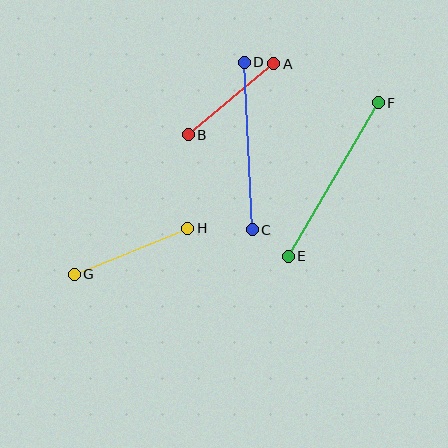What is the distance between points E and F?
The distance is approximately 178 pixels.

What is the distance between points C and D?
The distance is approximately 168 pixels.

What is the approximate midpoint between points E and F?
The midpoint is at approximately (333, 180) pixels.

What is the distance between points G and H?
The distance is approximately 123 pixels.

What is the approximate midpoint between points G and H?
The midpoint is at approximately (131, 251) pixels.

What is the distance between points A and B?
The distance is approximately 111 pixels.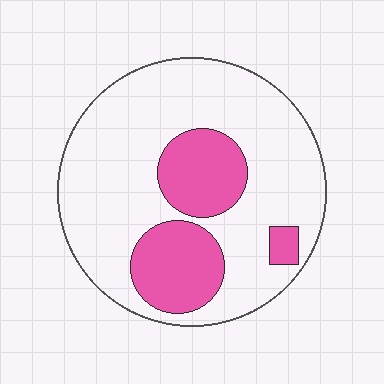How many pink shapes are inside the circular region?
3.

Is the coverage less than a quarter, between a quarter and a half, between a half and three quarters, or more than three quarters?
Between a quarter and a half.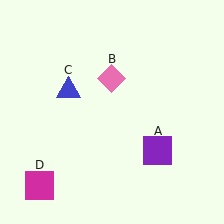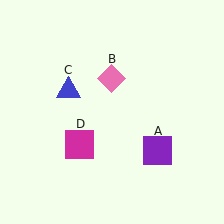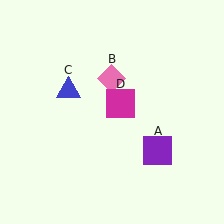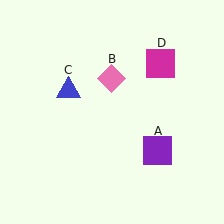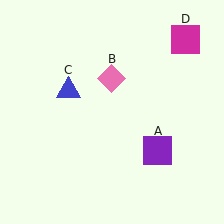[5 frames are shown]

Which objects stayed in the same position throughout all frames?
Purple square (object A) and pink diamond (object B) and blue triangle (object C) remained stationary.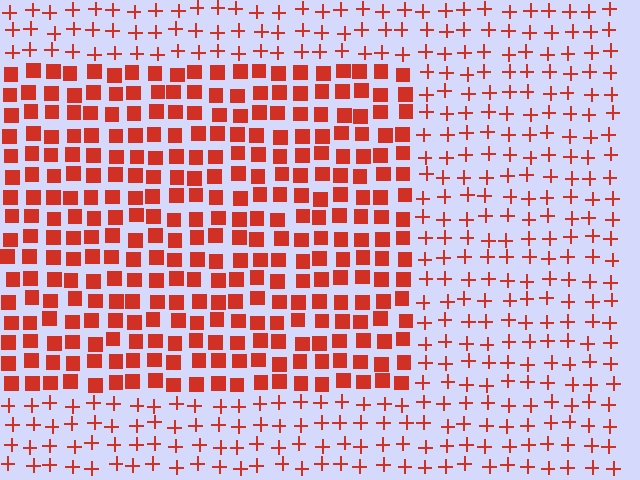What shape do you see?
I see a rectangle.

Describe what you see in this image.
The image is filled with small red elements arranged in a uniform grid. A rectangle-shaped region contains squares, while the surrounding area contains plus signs. The boundary is defined purely by the change in element shape.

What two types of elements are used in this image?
The image uses squares inside the rectangle region and plus signs outside it.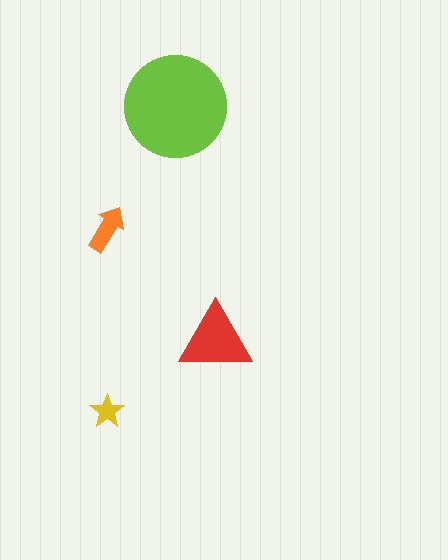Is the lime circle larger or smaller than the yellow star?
Larger.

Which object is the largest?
The lime circle.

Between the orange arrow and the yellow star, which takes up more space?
The orange arrow.